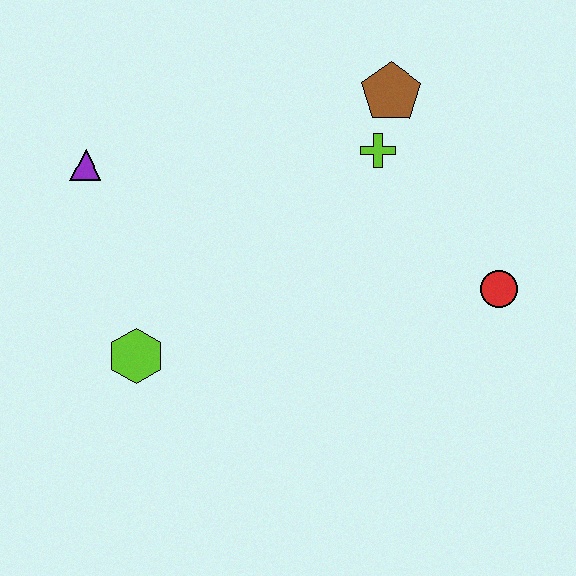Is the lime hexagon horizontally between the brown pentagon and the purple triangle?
Yes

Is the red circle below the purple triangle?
Yes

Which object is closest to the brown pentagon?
The lime cross is closest to the brown pentagon.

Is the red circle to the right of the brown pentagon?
Yes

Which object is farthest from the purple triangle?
The red circle is farthest from the purple triangle.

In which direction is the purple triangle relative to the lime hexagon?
The purple triangle is above the lime hexagon.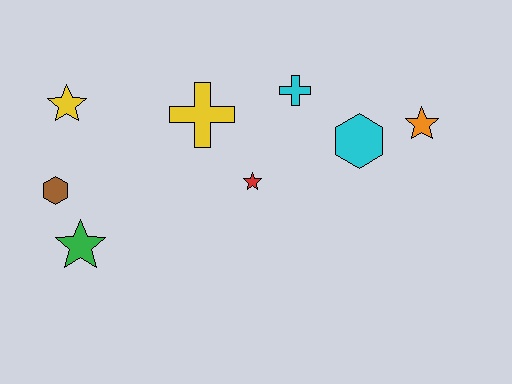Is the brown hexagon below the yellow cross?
Yes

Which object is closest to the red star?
The yellow cross is closest to the red star.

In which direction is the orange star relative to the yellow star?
The orange star is to the right of the yellow star.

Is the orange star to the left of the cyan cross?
No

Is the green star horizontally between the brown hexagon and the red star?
Yes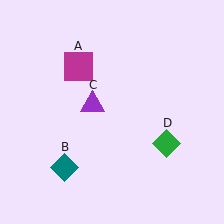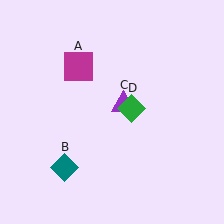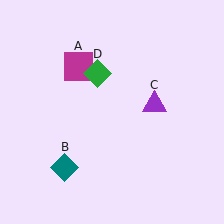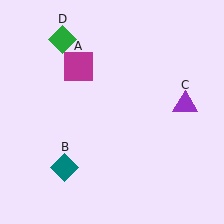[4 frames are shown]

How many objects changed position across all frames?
2 objects changed position: purple triangle (object C), green diamond (object D).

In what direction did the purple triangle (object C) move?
The purple triangle (object C) moved right.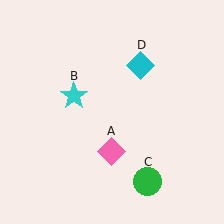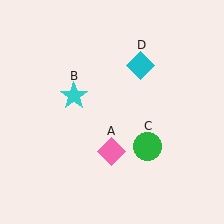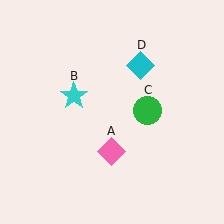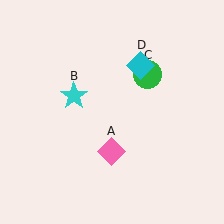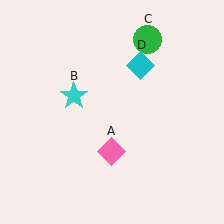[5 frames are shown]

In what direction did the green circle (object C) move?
The green circle (object C) moved up.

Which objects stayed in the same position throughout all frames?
Pink diamond (object A) and cyan star (object B) and cyan diamond (object D) remained stationary.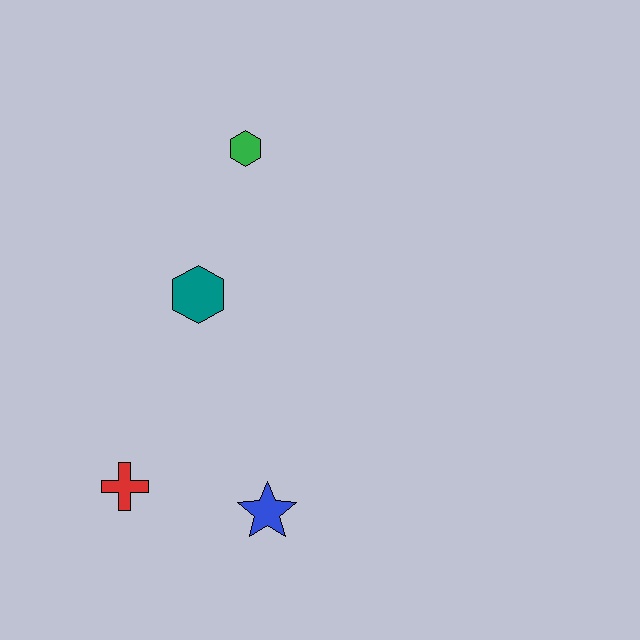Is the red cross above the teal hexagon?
No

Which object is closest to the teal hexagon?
The green hexagon is closest to the teal hexagon.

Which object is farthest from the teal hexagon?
The blue star is farthest from the teal hexagon.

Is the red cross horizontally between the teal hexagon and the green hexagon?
No